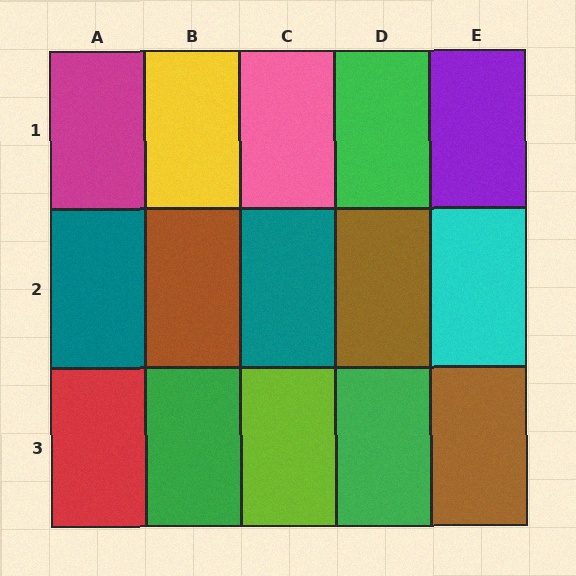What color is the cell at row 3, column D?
Green.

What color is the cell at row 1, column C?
Pink.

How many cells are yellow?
1 cell is yellow.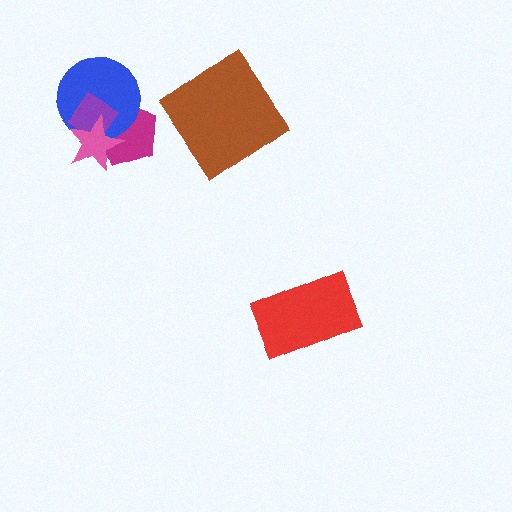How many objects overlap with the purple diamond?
3 objects overlap with the purple diamond.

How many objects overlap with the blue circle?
3 objects overlap with the blue circle.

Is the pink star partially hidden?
No, no other shape covers it.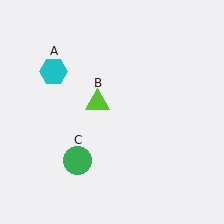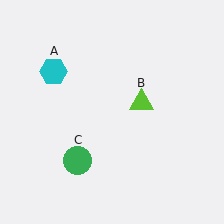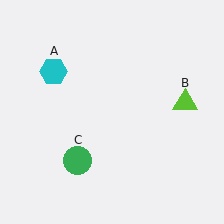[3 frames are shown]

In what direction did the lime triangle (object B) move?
The lime triangle (object B) moved right.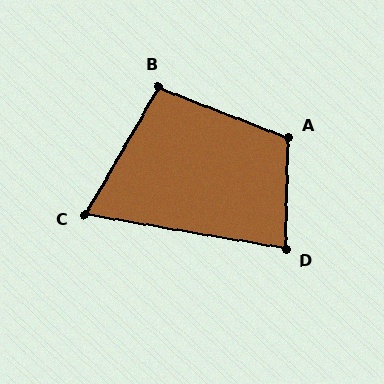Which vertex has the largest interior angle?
A, at approximately 110 degrees.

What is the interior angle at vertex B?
Approximately 99 degrees (obtuse).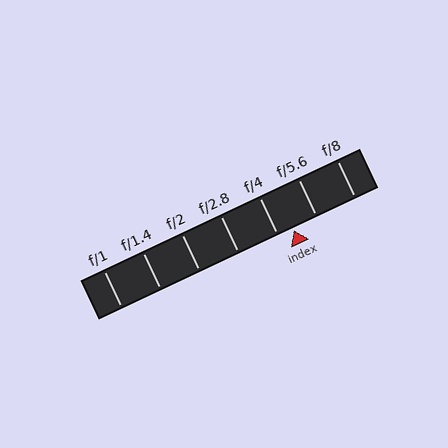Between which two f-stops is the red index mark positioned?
The index mark is between f/4 and f/5.6.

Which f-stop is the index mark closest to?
The index mark is closest to f/4.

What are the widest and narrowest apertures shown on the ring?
The widest aperture shown is f/1 and the narrowest is f/8.